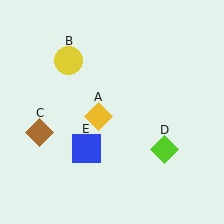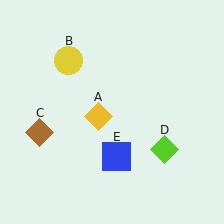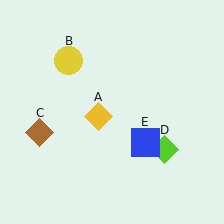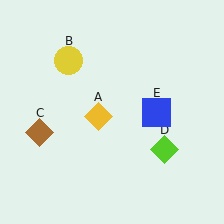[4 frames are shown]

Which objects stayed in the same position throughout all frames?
Yellow diamond (object A) and yellow circle (object B) and brown diamond (object C) and lime diamond (object D) remained stationary.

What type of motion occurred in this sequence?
The blue square (object E) rotated counterclockwise around the center of the scene.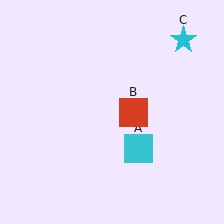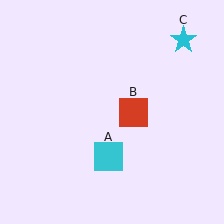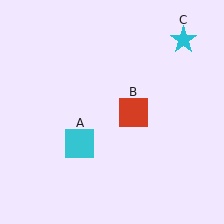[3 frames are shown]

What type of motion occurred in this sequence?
The cyan square (object A) rotated clockwise around the center of the scene.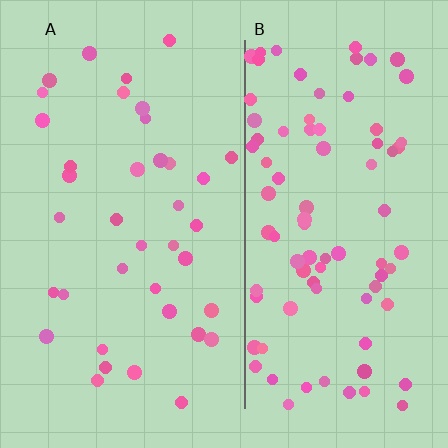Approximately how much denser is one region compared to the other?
Approximately 2.3× — region B over region A.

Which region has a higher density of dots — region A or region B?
B (the right).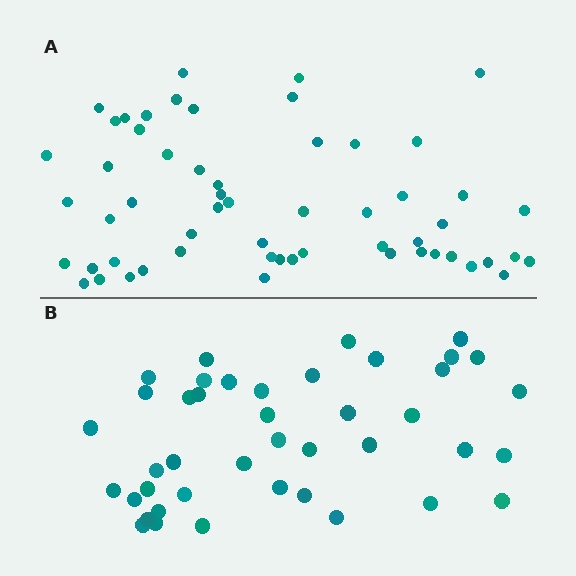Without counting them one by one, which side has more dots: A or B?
Region A (the top region) has more dots.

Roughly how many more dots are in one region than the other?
Region A has approximately 15 more dots than region B.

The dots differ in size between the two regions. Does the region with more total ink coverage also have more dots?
No. Region B has more total ink coverage because its dots are larger, but region A actually contains more individual dots. Total area can be misleading — the number of items is what matters here.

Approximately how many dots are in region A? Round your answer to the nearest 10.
About 60 dots. (The exact count is 57, which rounds to 60.)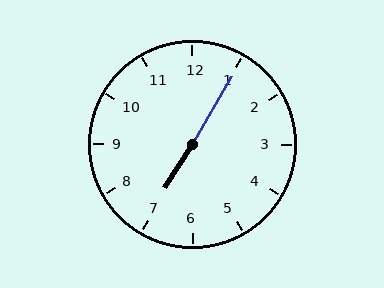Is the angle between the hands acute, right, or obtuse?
It is obtuse.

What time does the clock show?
7:05.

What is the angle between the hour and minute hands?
Approximately 178 degrees.